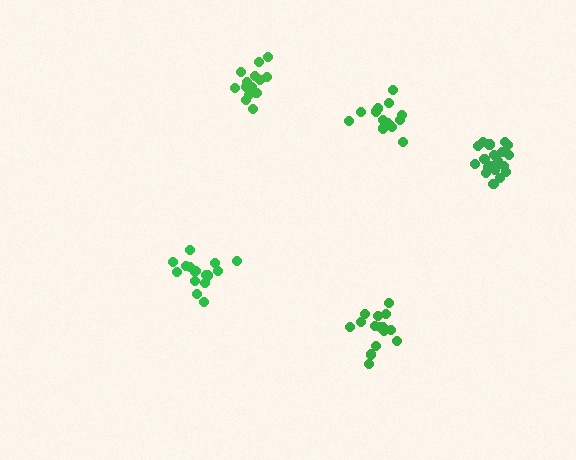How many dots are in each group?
Group 1: 20 dots, Group 2: 16 dots, Group 3: 15 dots, Group 4: 15 dots, Group 5: 15 dots (81 total).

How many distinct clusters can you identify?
There are 5 distinct clusters.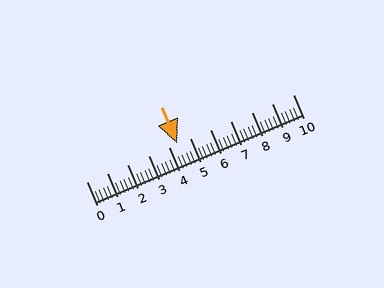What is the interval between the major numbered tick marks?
The major tick marks are spaced 1 units apart.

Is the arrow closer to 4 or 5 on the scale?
The arrow is closer to 4.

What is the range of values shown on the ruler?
The ruler shows values from 0 to 10.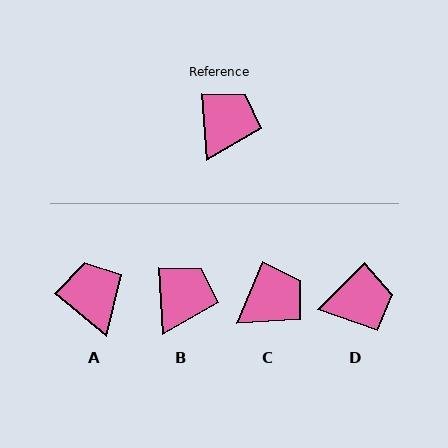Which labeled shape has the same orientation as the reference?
B.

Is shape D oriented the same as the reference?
No, it is off by about 49 degrees.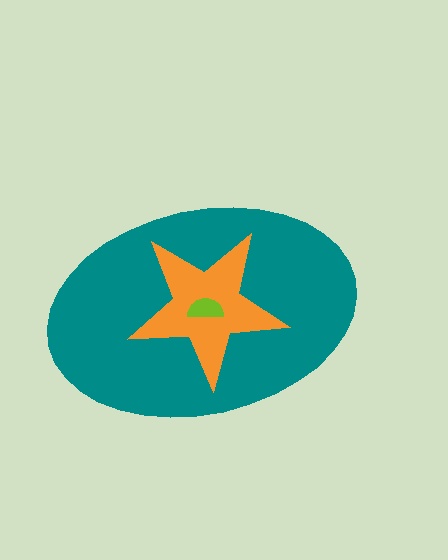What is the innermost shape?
The lime semicircle.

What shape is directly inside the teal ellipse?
The orange star.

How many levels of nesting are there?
3.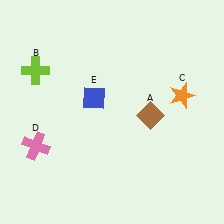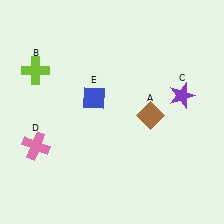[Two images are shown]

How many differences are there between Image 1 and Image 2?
There is 1 difference between the two images.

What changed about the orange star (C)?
In Image 1, C is orange. In Image 2, it changed to purple.